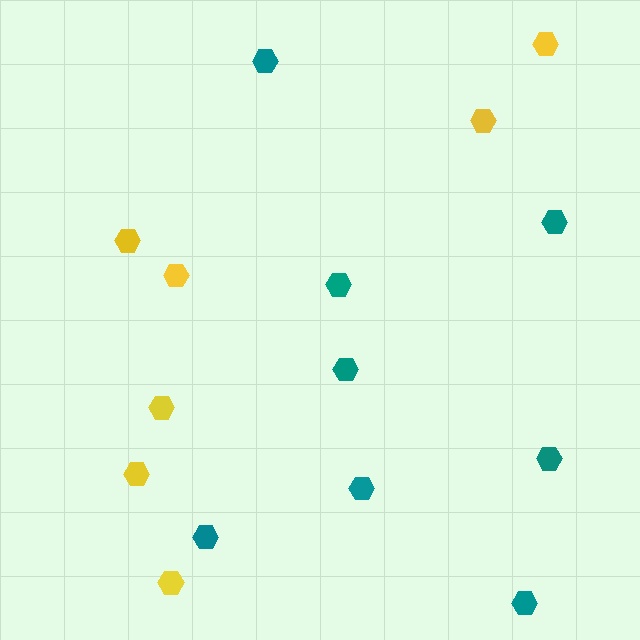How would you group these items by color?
There are 2 groups: one group of yellow hexagons (7) and one group of teal hexagons (8).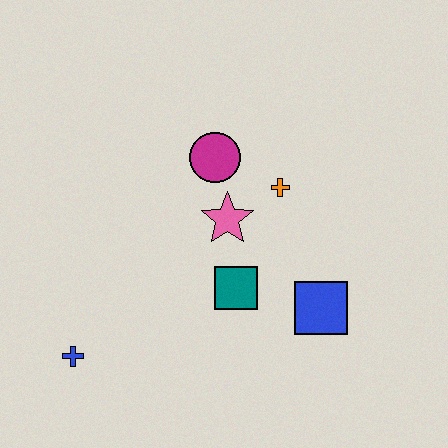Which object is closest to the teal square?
The pink star is closest to the teal square.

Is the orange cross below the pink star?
No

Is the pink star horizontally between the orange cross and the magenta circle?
Yes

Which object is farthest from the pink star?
The blue cross is farthest from the pink star.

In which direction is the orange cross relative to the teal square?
The orange cross is above the teal square.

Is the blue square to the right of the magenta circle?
Yes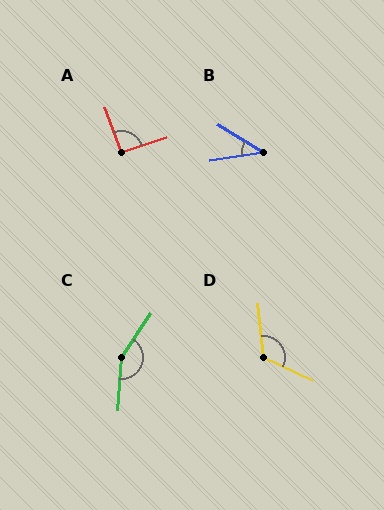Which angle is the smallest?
B, at approximately 40 degrees.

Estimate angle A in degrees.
Approximately 92 degrees.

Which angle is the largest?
C, at approximately 151 degrees.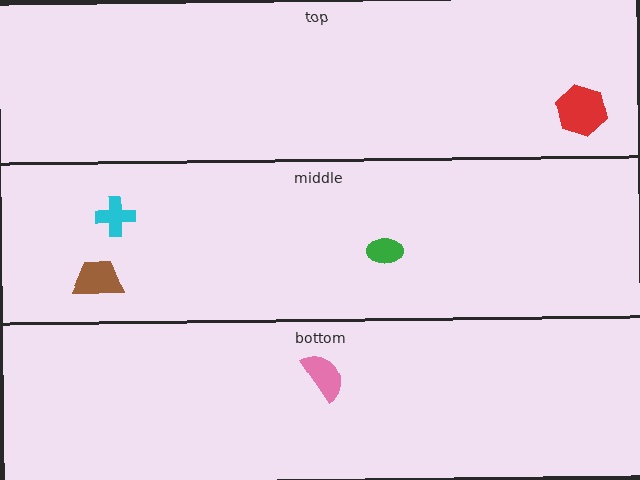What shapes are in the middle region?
The brown trapezoid, the cyan cross, the green ellipse.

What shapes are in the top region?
The red hexagon.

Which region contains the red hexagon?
The top region.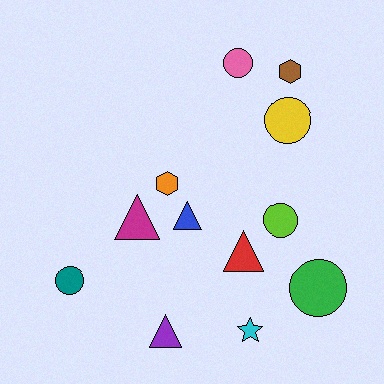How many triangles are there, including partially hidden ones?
There are 4 triangles.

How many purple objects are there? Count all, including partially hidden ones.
There is 1 purple object.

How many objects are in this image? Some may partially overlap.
There are 12 objects.